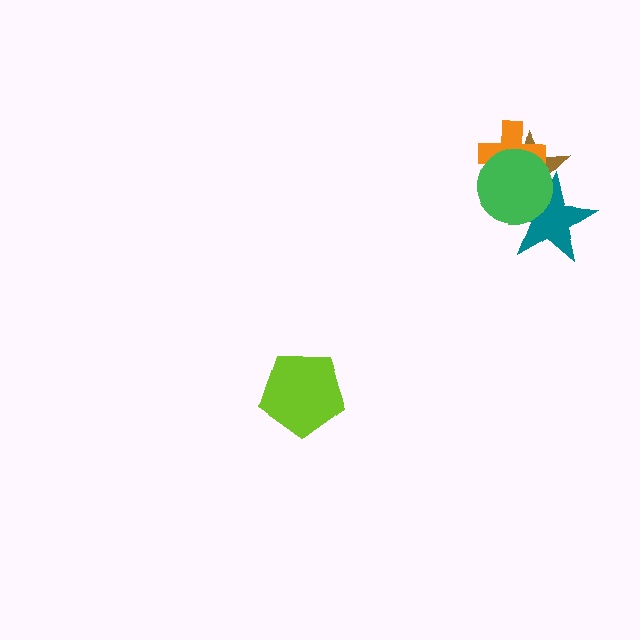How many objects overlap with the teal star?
2 objects overlap with the teal star.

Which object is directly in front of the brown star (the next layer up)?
The orange cross is directly in front of the brown star.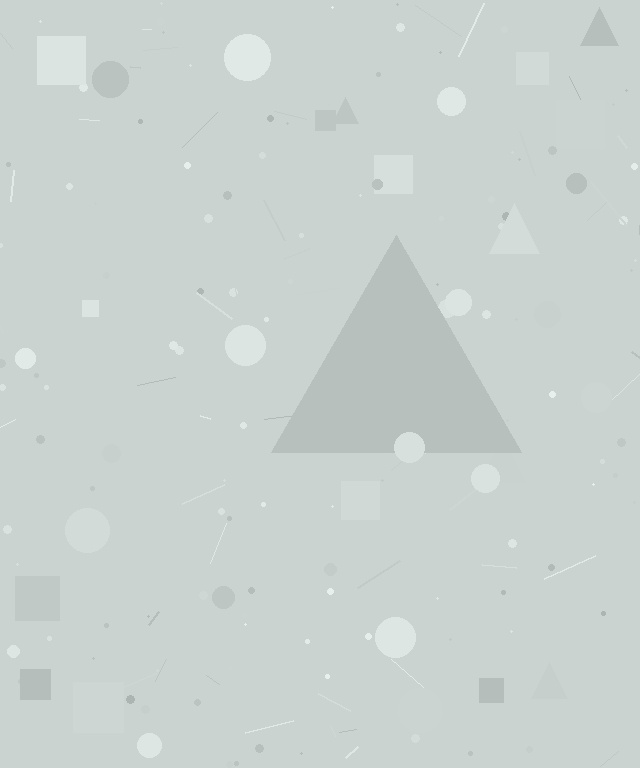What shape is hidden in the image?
A triangle is hidden in the image.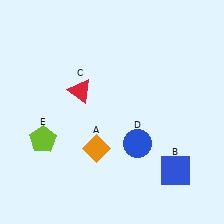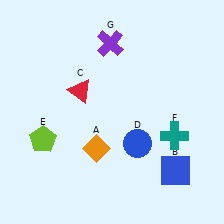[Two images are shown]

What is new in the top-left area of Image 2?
A purple cross (G) was added in the top-left area of Image 2.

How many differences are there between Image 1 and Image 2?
There are 2 differences between the two images.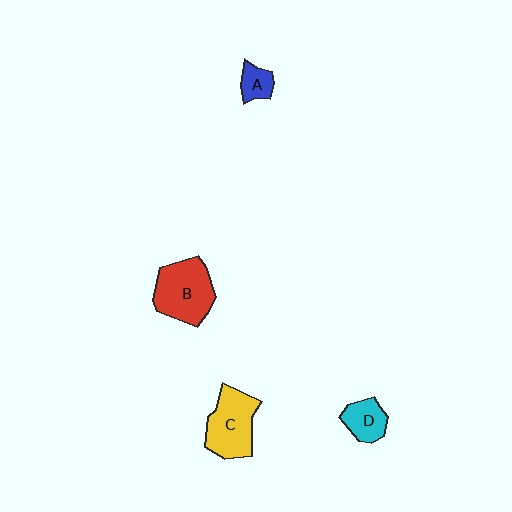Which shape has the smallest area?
Shape A (blue).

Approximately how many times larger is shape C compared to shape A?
Approximately 2.7 times.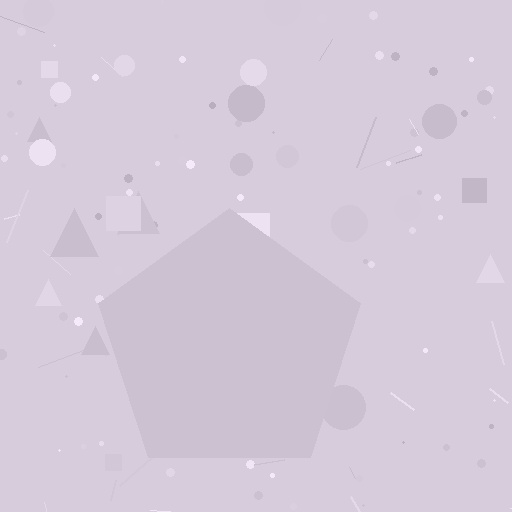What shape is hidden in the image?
A pentagon is hidden in the image.